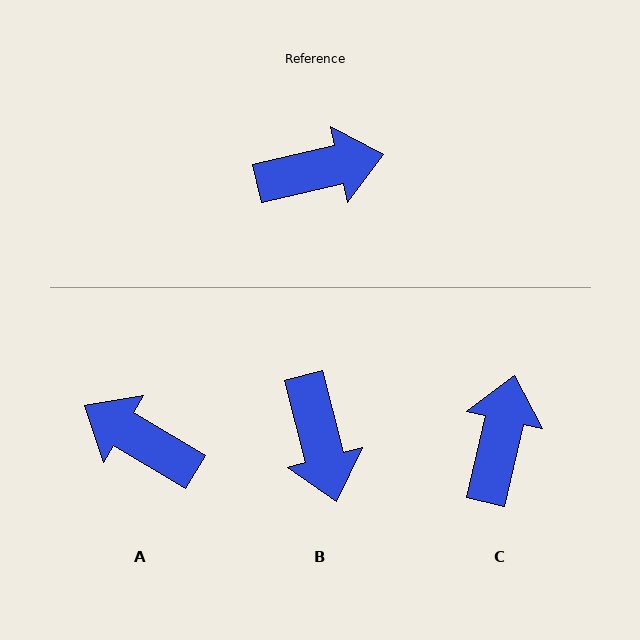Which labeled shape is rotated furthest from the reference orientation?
A, about 136 degrees away.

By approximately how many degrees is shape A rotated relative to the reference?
Approximately 136 degrees counter-clockwise.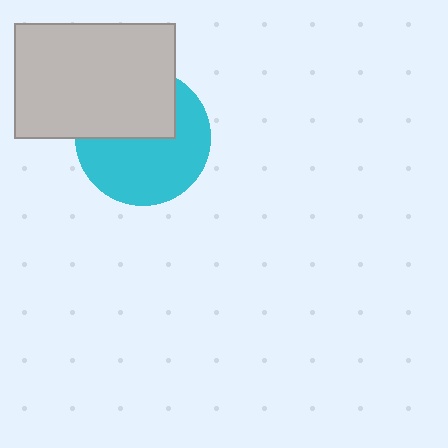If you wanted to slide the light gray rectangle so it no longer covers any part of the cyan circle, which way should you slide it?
Slide it up — that is the most direct way to separate the two shapes.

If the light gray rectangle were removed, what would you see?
You would see the complete cyan circle.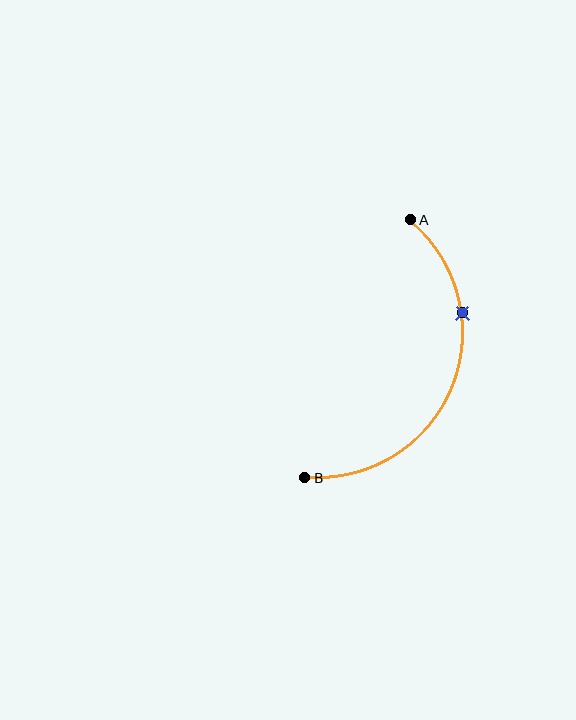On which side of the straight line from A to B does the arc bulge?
The arc bulges to the right of the straight line connecting A and B.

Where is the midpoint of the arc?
The arc midpoint is the point on the curve farthest from the straight line joining A and B. It sits to the right of that line.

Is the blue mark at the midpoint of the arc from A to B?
No. The blue mark lies on the arc but is closer to endpoint A. The arc midpoint would be at the point on the curve equidistant along the arc from both A and B.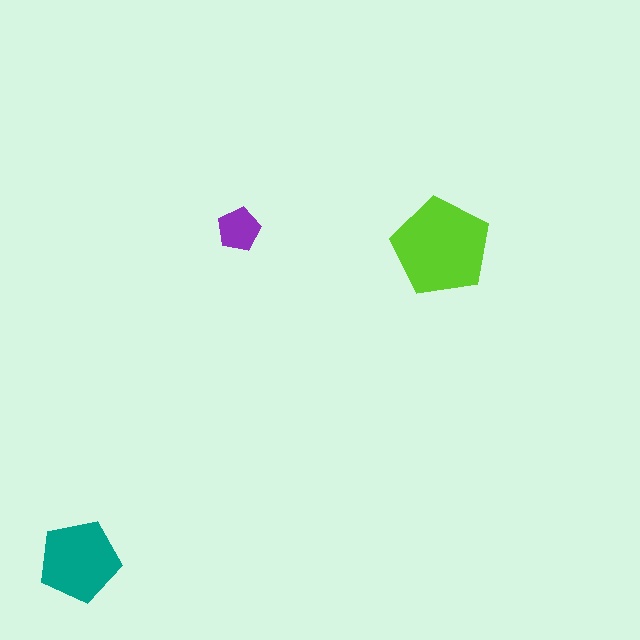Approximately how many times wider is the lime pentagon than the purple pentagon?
About 2.5 times wider.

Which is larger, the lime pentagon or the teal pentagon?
The lime one.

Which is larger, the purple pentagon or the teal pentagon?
The teal one.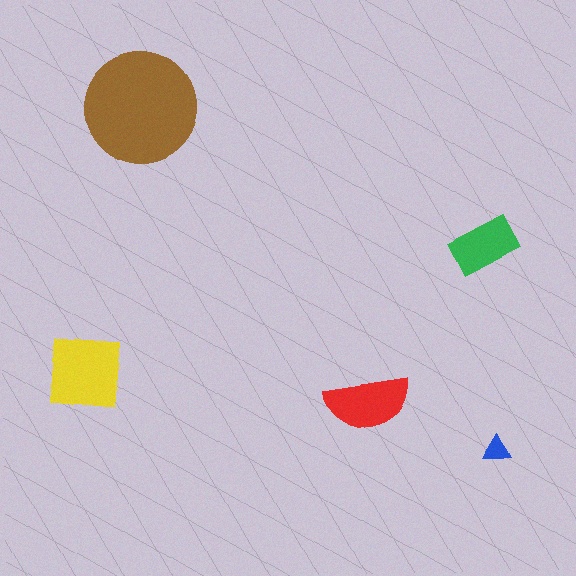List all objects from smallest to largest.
The blue triangle, the green rectangle, the red semicircle, the yellow square, the brown circle.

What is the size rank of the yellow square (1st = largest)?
2nd.